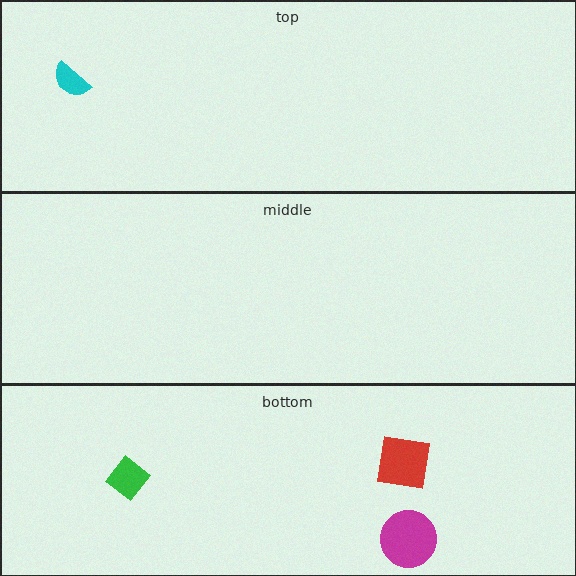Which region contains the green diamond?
The bottom region.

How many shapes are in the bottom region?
3.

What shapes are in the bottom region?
The magenta circle, the red square, the green diamond.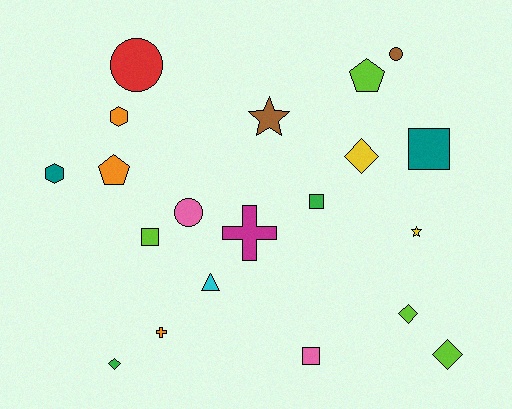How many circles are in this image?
There are 3 circles.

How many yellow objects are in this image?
There are 2 yellow objects.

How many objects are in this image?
There are 20 objects.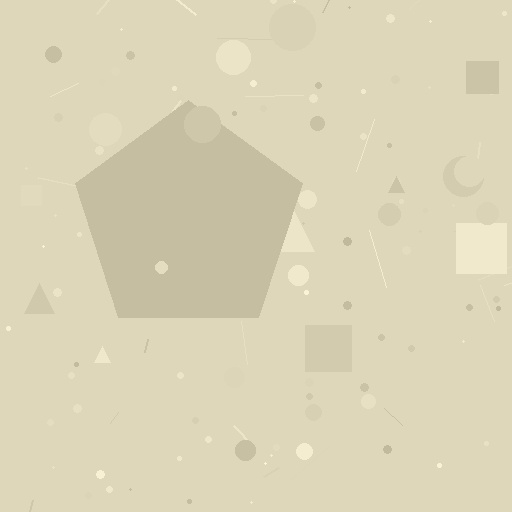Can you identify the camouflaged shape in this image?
The camouflaged shape is a pentagon.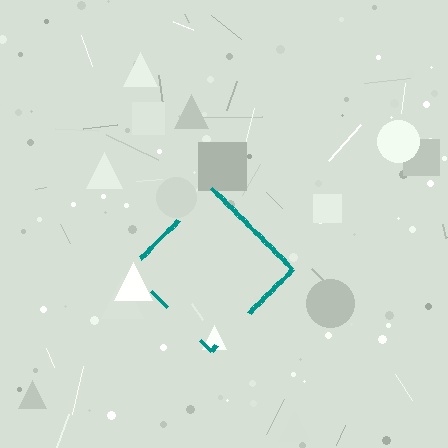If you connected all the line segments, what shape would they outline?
They would outline a diamond.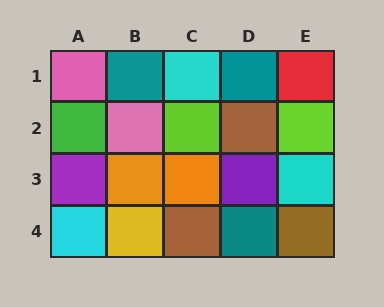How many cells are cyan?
3 cells are cyan.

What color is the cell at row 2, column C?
Lime.